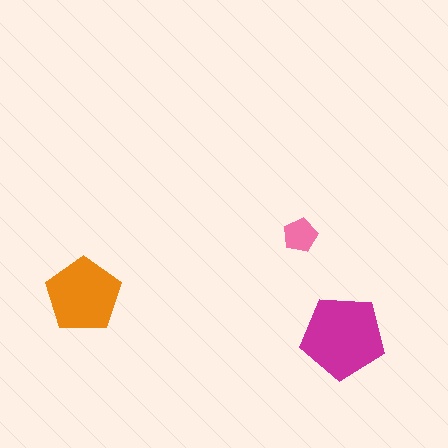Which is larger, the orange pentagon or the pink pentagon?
The orange one.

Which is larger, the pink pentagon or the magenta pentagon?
The magenta one.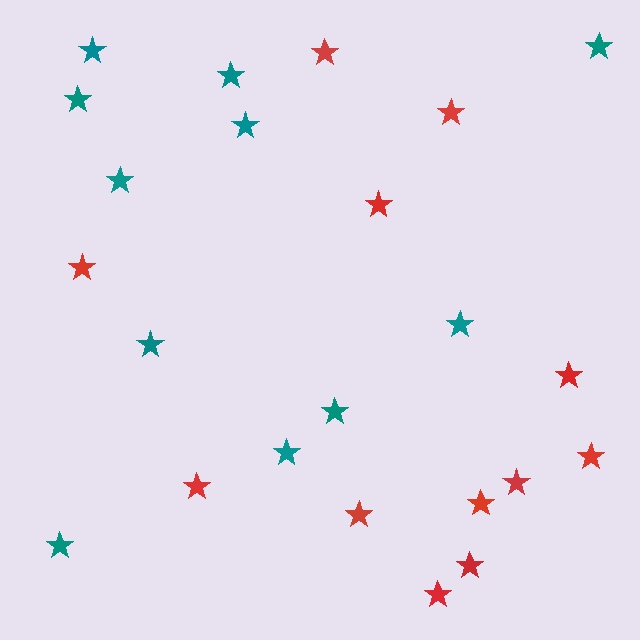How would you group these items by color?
There are 2 groups: one group of red stars (12) and one group of teal stars (11).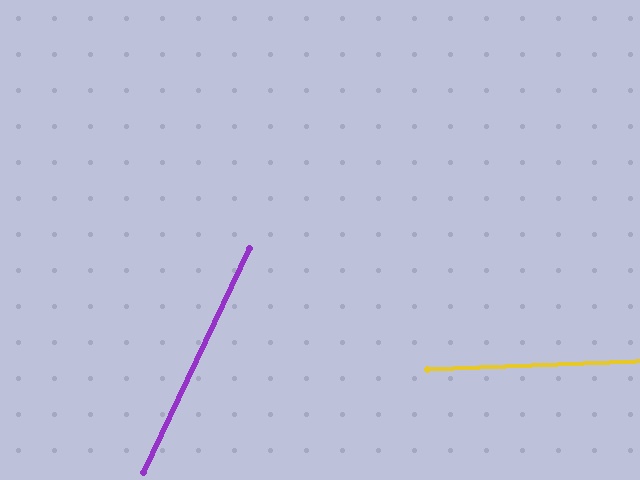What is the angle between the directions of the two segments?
Approximately 63 degrees.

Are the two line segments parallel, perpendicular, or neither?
Neither parallel nor perpendicular — they differ by about 63°.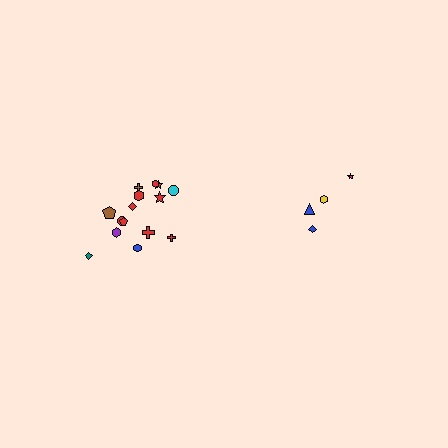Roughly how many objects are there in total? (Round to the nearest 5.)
Roughly 20 objects in total.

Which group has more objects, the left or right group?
The left group.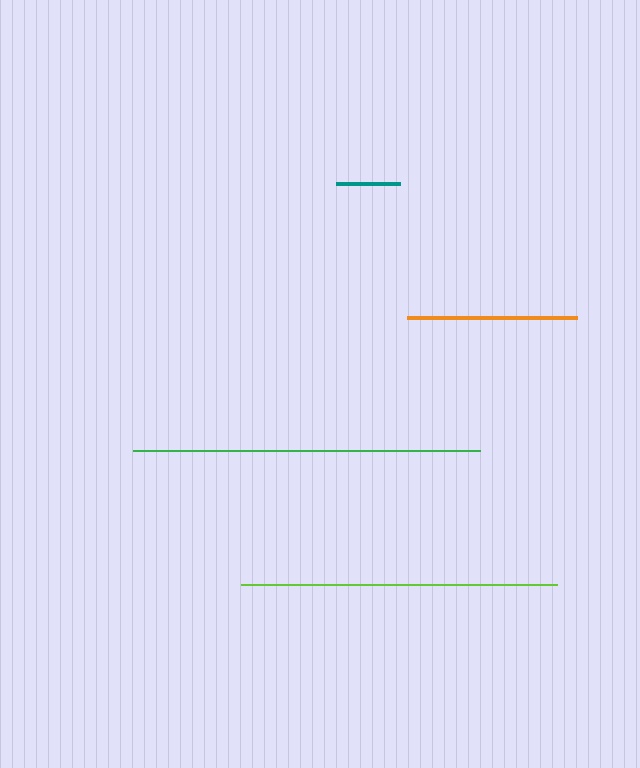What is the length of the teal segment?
The teal segment is approximately 63 pixels long.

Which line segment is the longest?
The green line is the longest at approximately 347 pixels.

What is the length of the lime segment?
The lime segment is approximately 316 pixels long.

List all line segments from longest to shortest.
From longest to shortest: green, lime, orange, teal.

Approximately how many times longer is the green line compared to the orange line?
The green line is approximately 2.0 times the length of the orange line.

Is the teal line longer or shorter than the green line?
The green line is longer than the teal line.